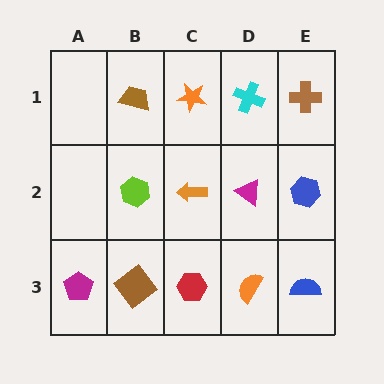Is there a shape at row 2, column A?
No, that cell is empty.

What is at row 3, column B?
A brown diamond.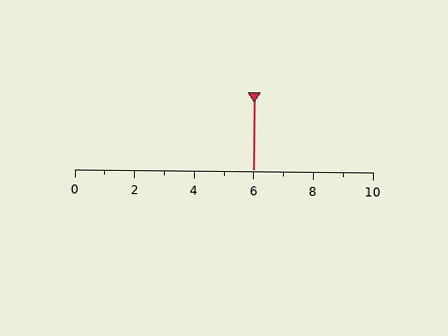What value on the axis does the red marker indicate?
The marker indicates approximately 6.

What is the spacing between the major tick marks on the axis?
The major ticks are spaced 2 apart.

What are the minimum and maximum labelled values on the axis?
The axis runs from 0 to 10.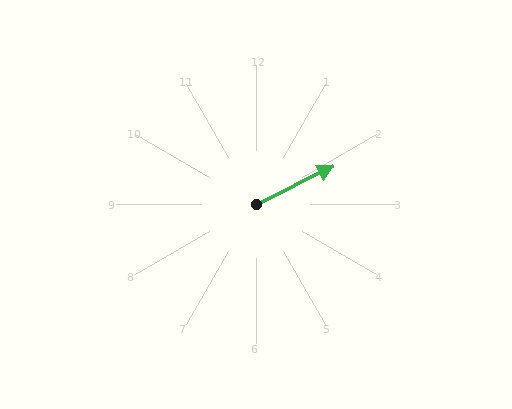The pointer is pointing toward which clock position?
Roughly 2 o'clock.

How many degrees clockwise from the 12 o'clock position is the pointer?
Approximately 63 degrees.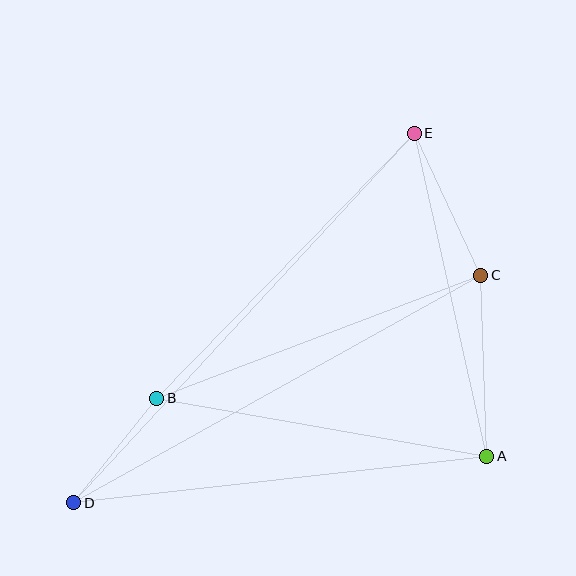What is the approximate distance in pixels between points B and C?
The distance between B and C is approximately 347 pixels.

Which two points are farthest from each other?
Points D and E are farthest from each other.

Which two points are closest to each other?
Points B and D are closest to each other.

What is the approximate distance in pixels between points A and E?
The distance between A and E is approximately 331 pixels.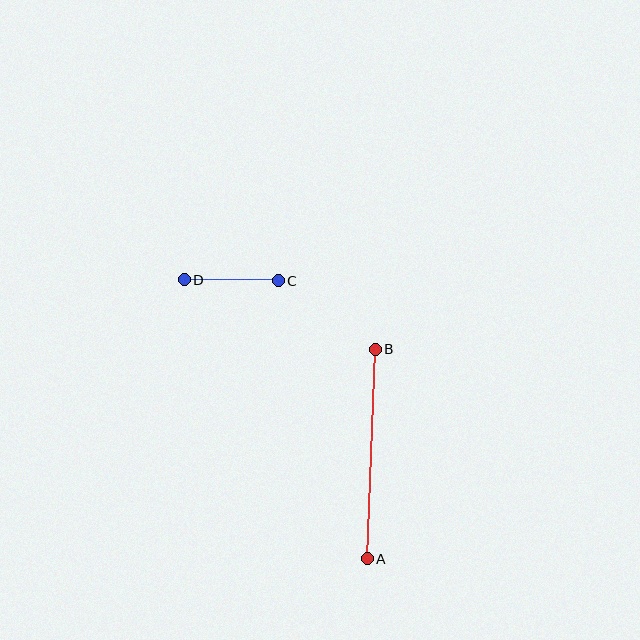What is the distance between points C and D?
The distance is approximately 94 pixels.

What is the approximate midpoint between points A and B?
The midpoint is at approximately (371, 454) pixels.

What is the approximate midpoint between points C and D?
The midpoint is at approximately (231, 280) pixels.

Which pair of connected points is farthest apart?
Points A and B are farthest apart.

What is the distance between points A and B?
The distance is approximately 210 pixels.